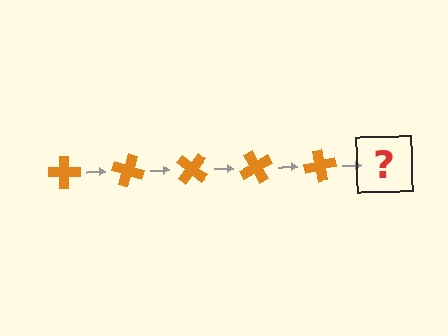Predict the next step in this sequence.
The next step is an orange cross rotated 100 degrees.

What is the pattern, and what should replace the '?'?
The pattern is that the cross rotates 20 degrees each step. The '?' should be an orange cross rotated 100 degrees.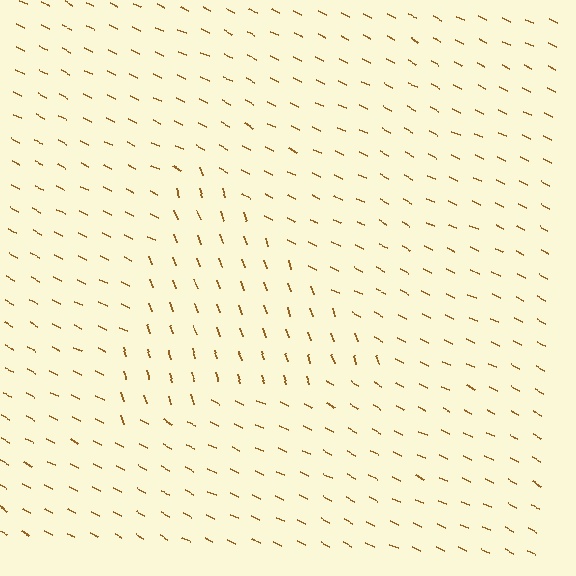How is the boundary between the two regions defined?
The boundary is defined purely by a change in line orientation (approximately 45 degrees difference). All lines are the same color and thickness.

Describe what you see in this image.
The image is filled with small brown line segments. A triangle region in the image has lines oriented differently from the surrounding lines, creating a visible texture boundary.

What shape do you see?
I see a triangle.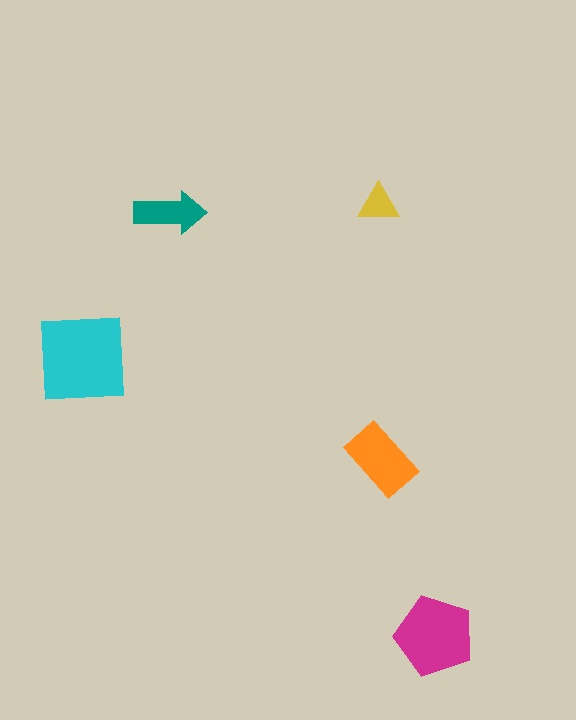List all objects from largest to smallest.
The cyan square, the magenta pentagon, the orange rectangle, the teal arrow, the yellow triangle.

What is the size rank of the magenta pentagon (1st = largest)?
2nd.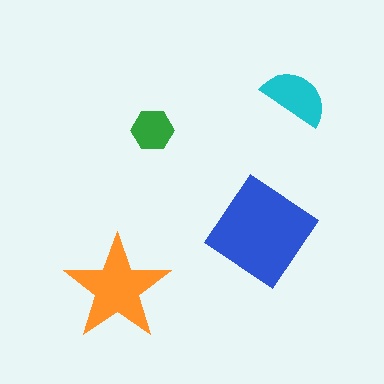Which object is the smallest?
The green hexagon.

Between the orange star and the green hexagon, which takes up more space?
The orange star.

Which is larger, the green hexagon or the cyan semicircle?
The cyan semicircle.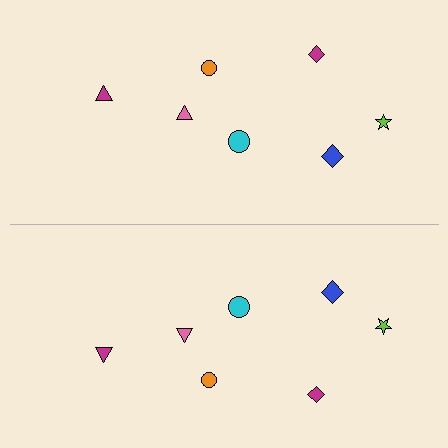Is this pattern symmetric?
Yes, this pattern has bilateral (reflection) symmetry.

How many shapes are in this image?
There are 14 shapes in this image.